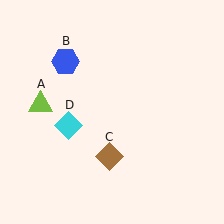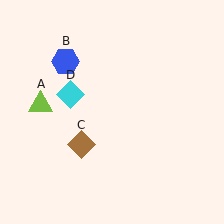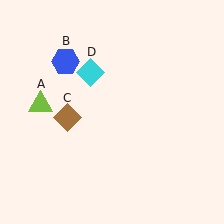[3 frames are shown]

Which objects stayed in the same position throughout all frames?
Lime triangle (object A) and blue hexagon (object B) remained stationary.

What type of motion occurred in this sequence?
The brown diamond (object C), cyan diamond (object D) rotated clockwise around the center of the scene.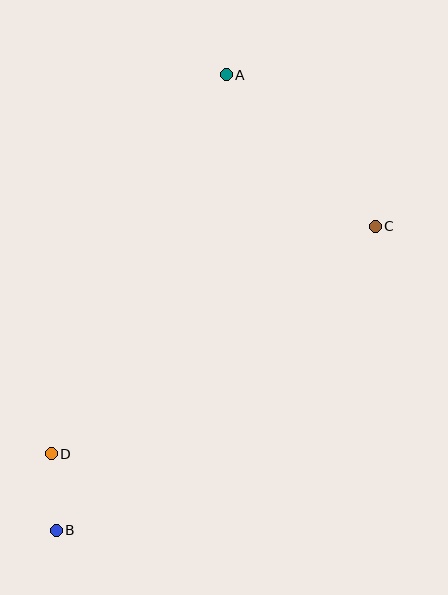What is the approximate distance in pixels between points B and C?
The distance between B and C is approximately 441 pixels.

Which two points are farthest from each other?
Points A and B are farthest from each other.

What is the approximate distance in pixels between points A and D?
The distance between A and D is approximately 417 pixels.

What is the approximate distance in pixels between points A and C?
The distance between A and C is approximately 213 pixels.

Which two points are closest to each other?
Points B and D are closest to each other.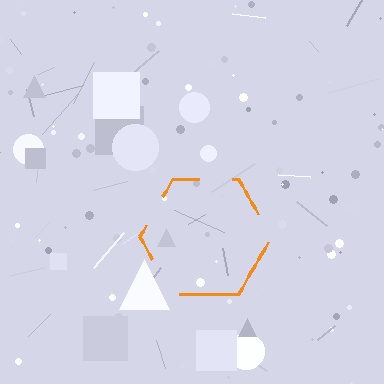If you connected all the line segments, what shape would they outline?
They would outline a hexagon.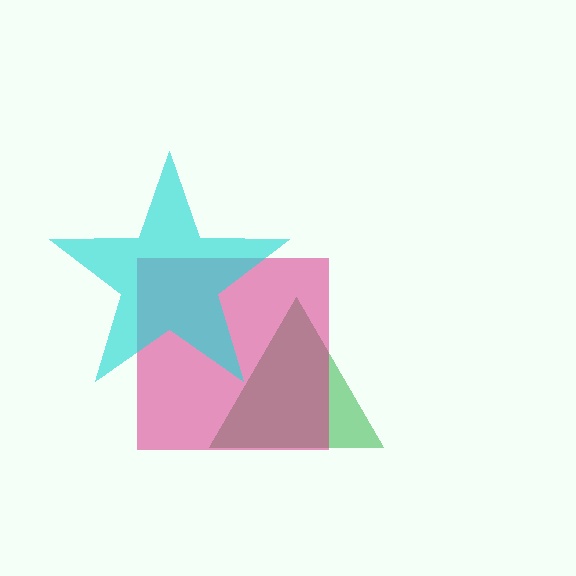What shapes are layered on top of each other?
The layered shapes are: a green triangle, a magenta square, a cyan star.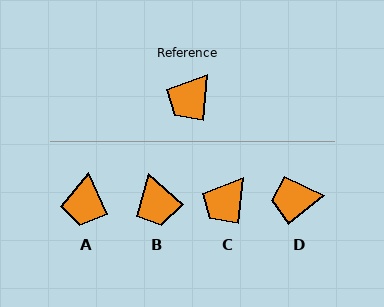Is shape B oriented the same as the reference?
No, it is off by about 54 degrees.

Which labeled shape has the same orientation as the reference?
C.